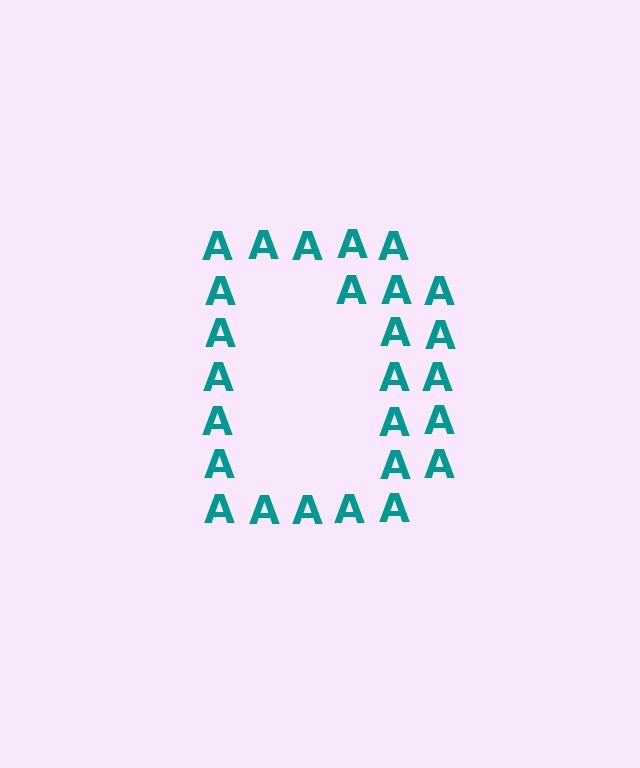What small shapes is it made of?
It is made of small letter A's.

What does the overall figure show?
The overall figure shows the letter D.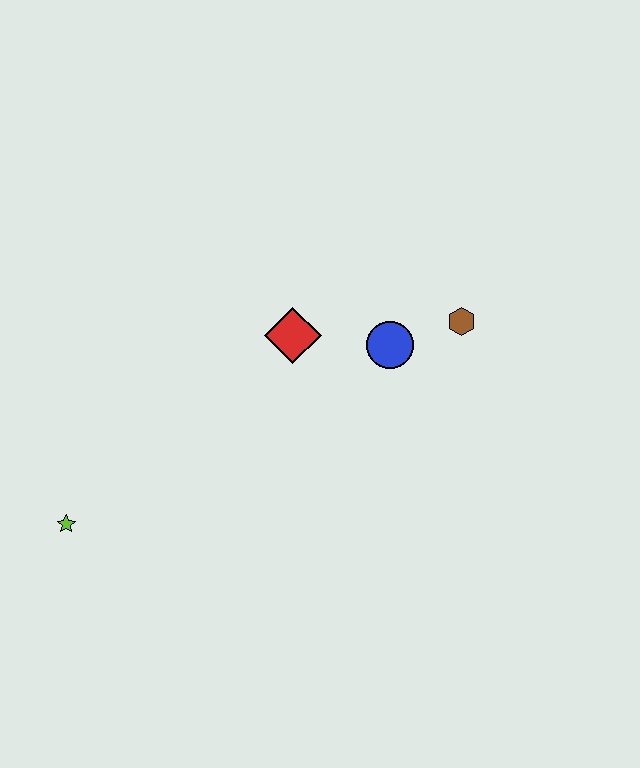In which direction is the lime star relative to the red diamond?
The lime star is to the left of the red diamond.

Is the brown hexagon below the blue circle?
No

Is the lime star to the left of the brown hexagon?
Yes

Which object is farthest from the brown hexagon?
The lime star is farthest from the brown hexagon.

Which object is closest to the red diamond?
The blue circle is closest to the red diamond.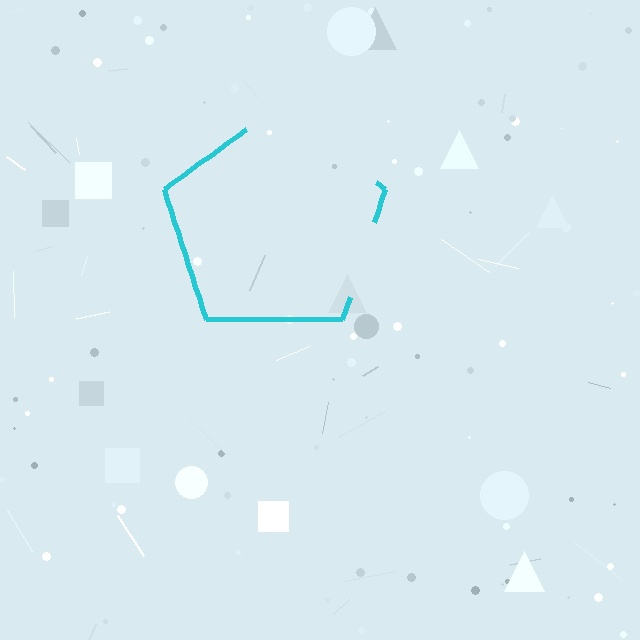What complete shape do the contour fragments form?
The contour fragments form a pentagon.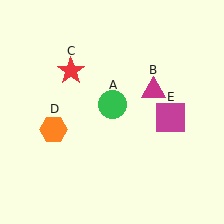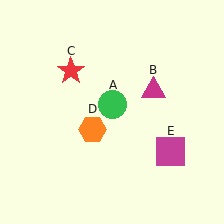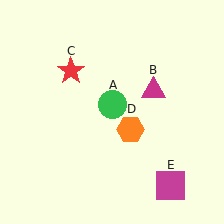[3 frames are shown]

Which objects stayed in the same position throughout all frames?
Green circle (object A) and magenta triangle (object B) and red star (object C) remained stationary.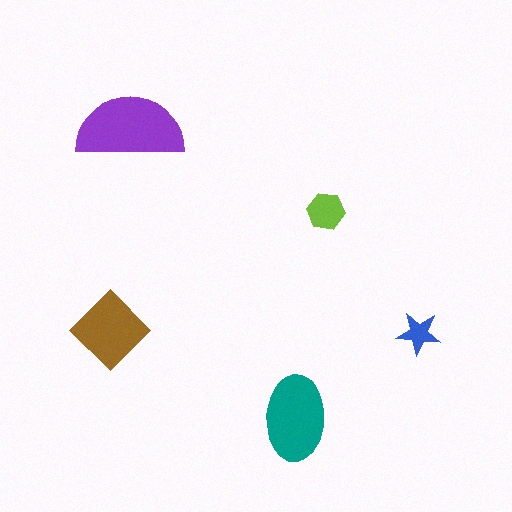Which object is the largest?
The purple semicircle.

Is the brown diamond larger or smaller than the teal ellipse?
Smaller.